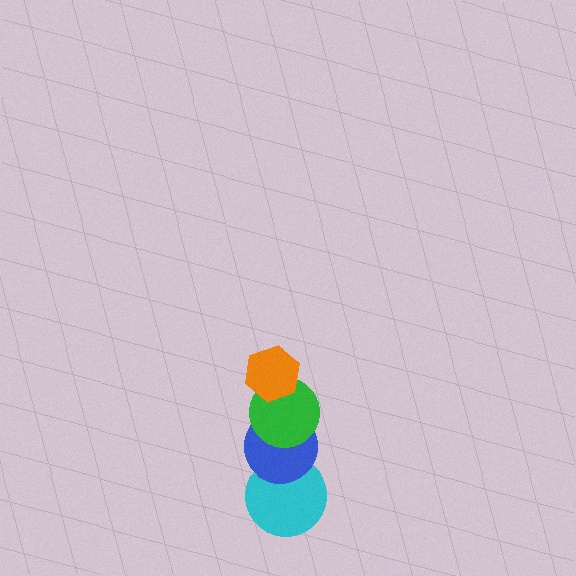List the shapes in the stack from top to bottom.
From top to bottom: the orange hexagon, the green circle, the blue circle, the cyan circle.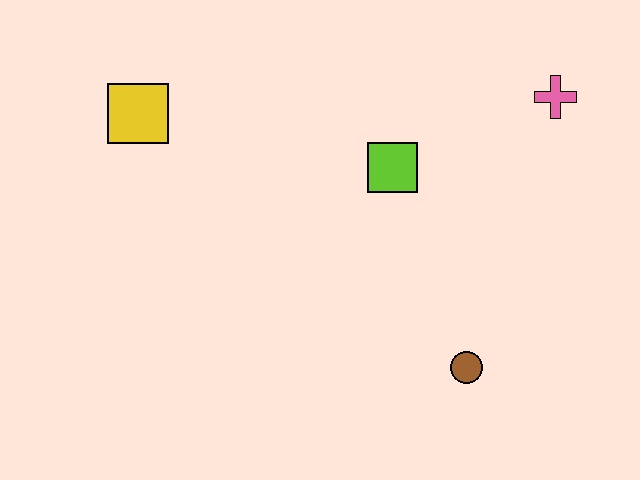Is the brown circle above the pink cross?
No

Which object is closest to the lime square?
The pink cross is closest to the lime square.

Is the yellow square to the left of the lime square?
Yes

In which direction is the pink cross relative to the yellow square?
The pink cross is to the right of the yellow square.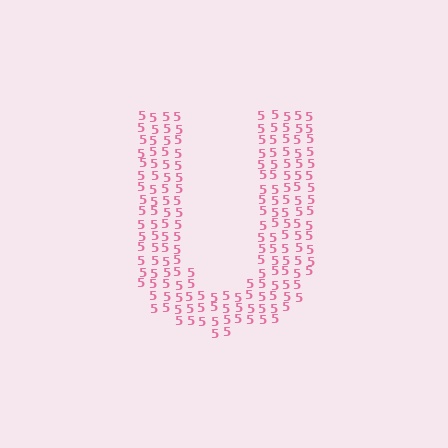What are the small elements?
The small elements are digit 5's.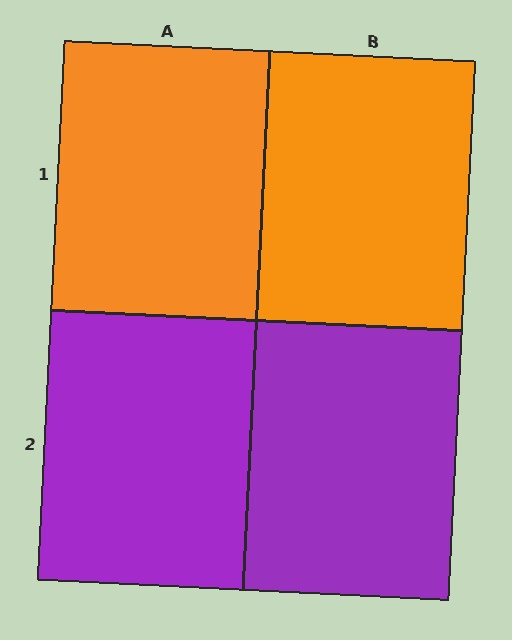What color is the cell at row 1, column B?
Orange.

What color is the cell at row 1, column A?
Orange.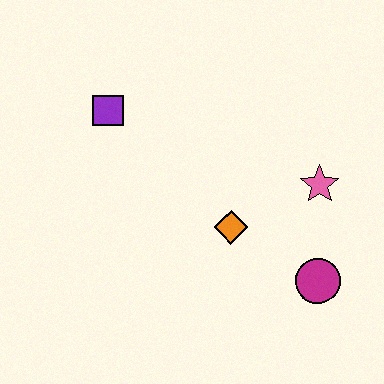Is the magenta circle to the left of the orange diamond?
No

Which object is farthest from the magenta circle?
The purple square is farthest from the magenta circle.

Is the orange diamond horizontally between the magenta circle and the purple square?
Yes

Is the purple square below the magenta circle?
No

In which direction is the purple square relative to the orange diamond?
The purple square is to the left of the orange diamond.